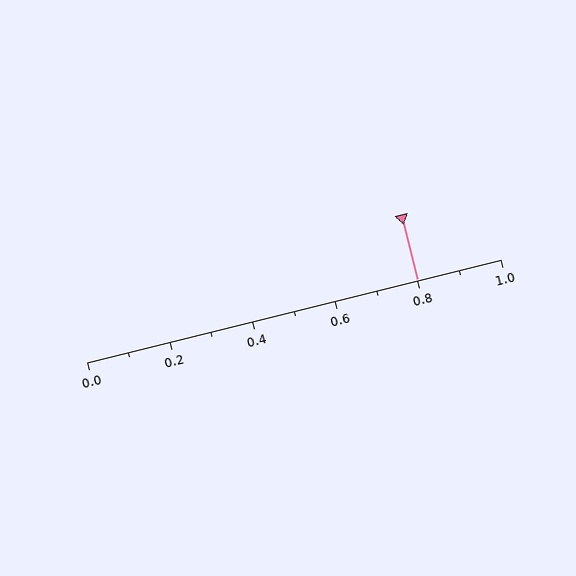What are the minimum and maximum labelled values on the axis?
The axis runs from 0.0 to 1.0.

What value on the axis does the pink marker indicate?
The marker indicates approximately 0.8.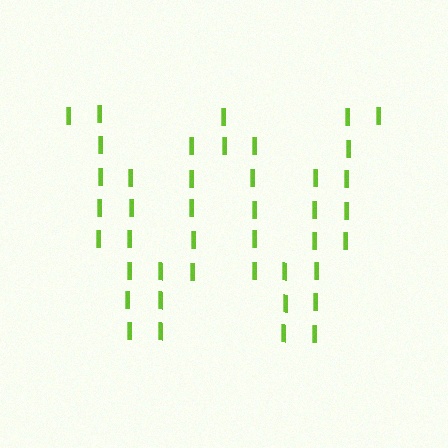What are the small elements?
The small elements are letter I's.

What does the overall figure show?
The overall figure shows the letter W.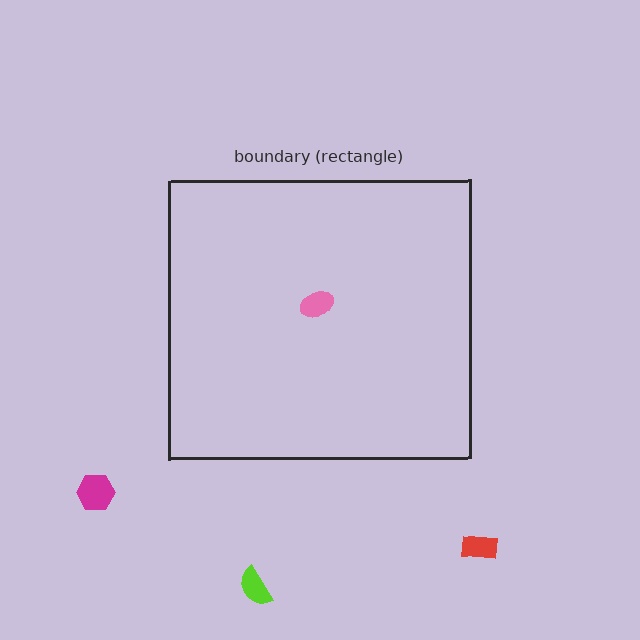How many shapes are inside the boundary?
1 inside, 3 outside.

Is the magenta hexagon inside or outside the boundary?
Outside.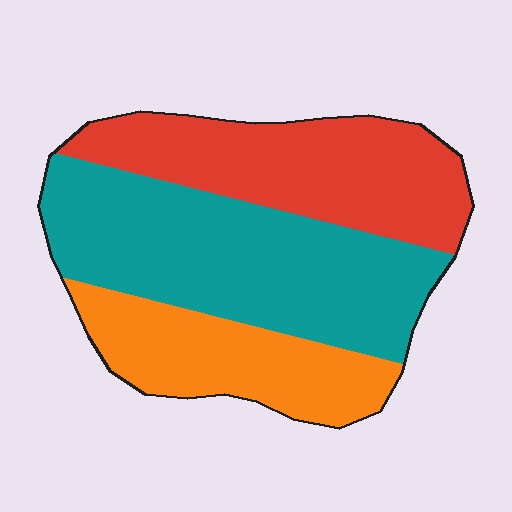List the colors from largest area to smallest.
From largest to smallest: teal, red, orange.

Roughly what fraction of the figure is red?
Red takes up about one third (1/3) of the figure.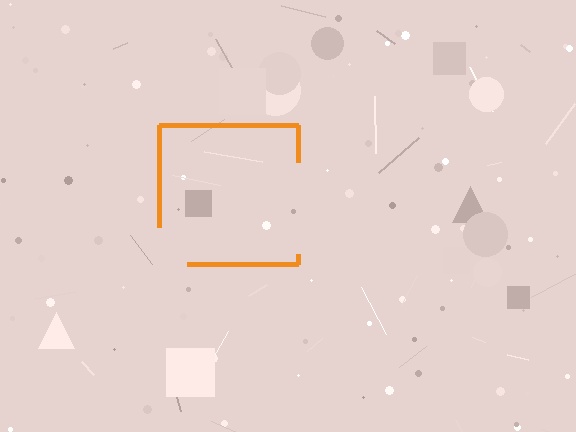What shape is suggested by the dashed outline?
The dashed outline suggests a square.